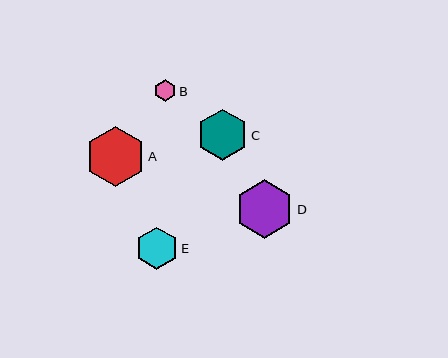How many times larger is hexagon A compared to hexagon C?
Hexagon A is approximately 1.2 times the size of hexagon C.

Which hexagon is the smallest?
Hexagon B is the smallest with a size of approximately 21 pixels.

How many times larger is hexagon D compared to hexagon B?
Hexagon D is approximately 2.7 times the size of hexagon B.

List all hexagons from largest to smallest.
From largest to smallest: A, D, C, E, B.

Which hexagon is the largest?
Hexagon A is the largest with a size of approximately 60 pixels.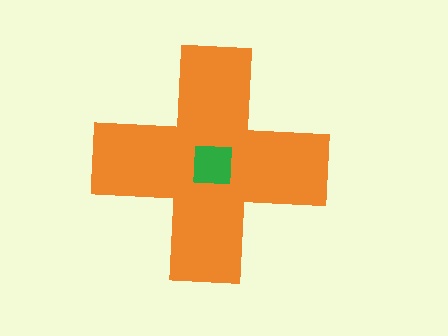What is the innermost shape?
The green square.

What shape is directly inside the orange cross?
The green square.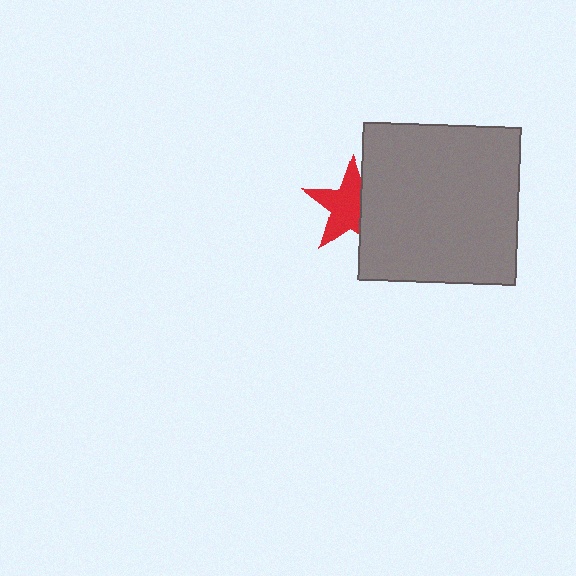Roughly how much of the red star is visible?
Most of it is visible (roughly 68%).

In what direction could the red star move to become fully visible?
The red star could move left. That would shift it out from behind the gray square entirely.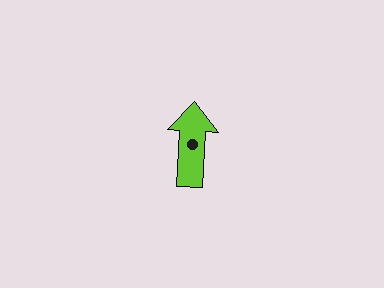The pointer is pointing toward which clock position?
Roughly 12 o'clock.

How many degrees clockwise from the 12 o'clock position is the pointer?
Approximately 4 degrees.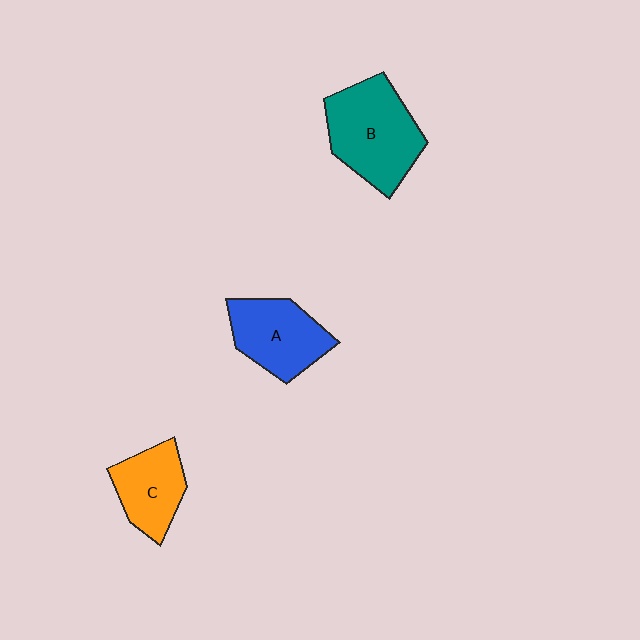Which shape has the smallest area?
Shape C (orange).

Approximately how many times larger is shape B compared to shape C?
Approximately 1.6 times.